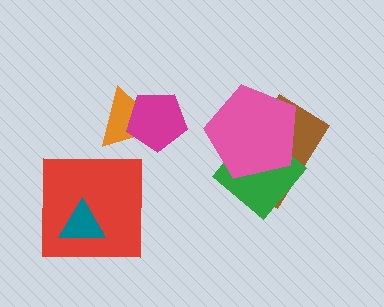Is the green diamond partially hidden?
Yes, it is partially covered by another shape.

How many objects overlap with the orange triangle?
1 object overlaps with the orange triangle.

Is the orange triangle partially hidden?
Yes, it is partially covered by another shape.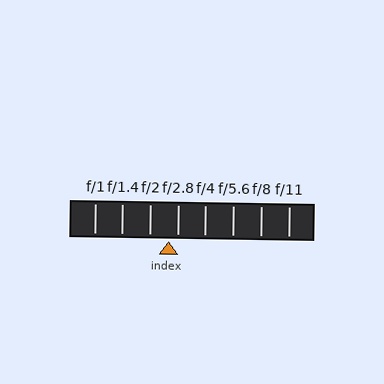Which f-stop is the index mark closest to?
The index mark is closest to f/2.8.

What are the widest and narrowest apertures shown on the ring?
The widest aperture shown is f/1 and the narrowest is f/11.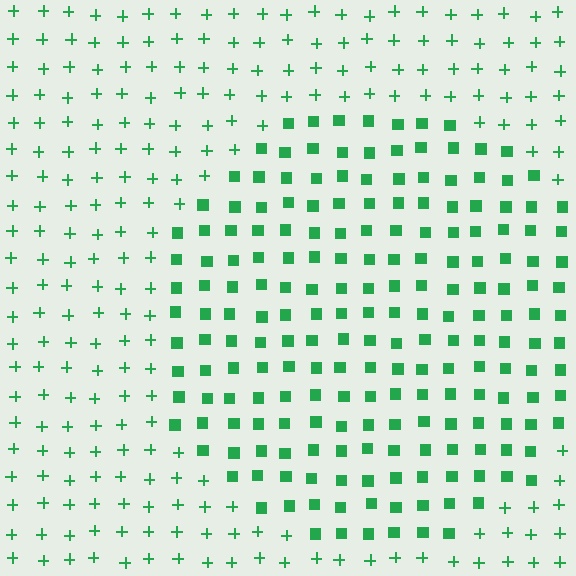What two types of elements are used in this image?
The image uses squares inside the circle region and plus signs outside it.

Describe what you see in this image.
The image is filled with small green elements arranged in a uniform grid. A circle-shaped region contains squares, while the surrounding area contains plus signs. The boundary is defined purely by the change in element shape.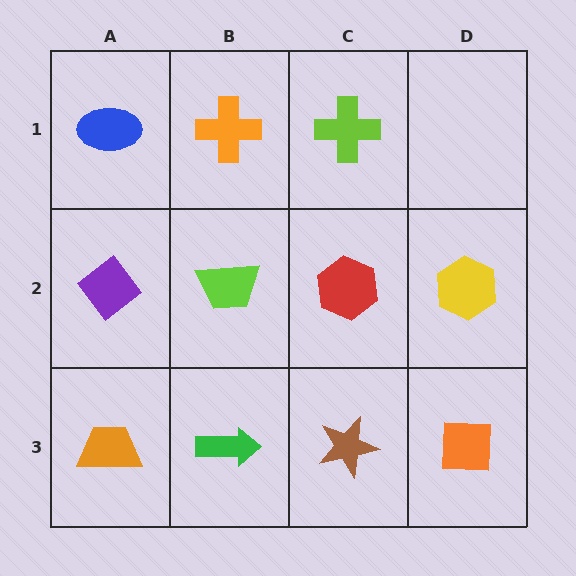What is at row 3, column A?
An orange trapezoid.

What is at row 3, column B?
A green arrow.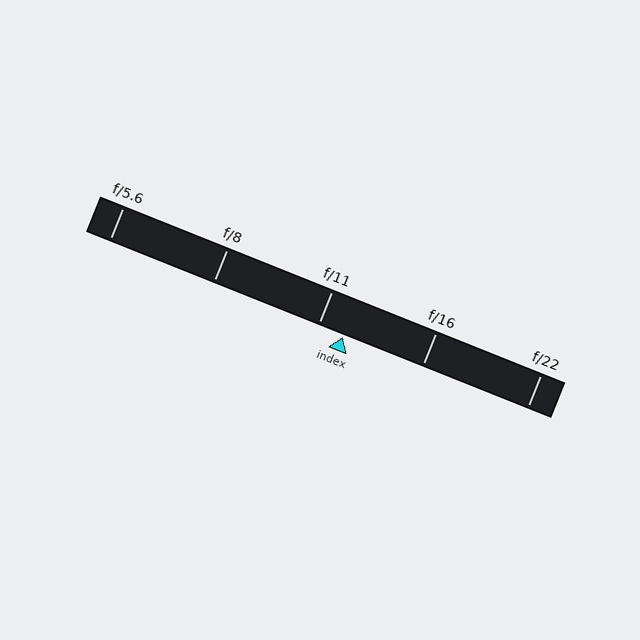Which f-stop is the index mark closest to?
The index mark is closest to f/11.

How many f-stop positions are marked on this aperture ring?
There are 5 f-stop positions marked.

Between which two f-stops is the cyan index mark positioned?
The index mark is between f/11 and f/16.